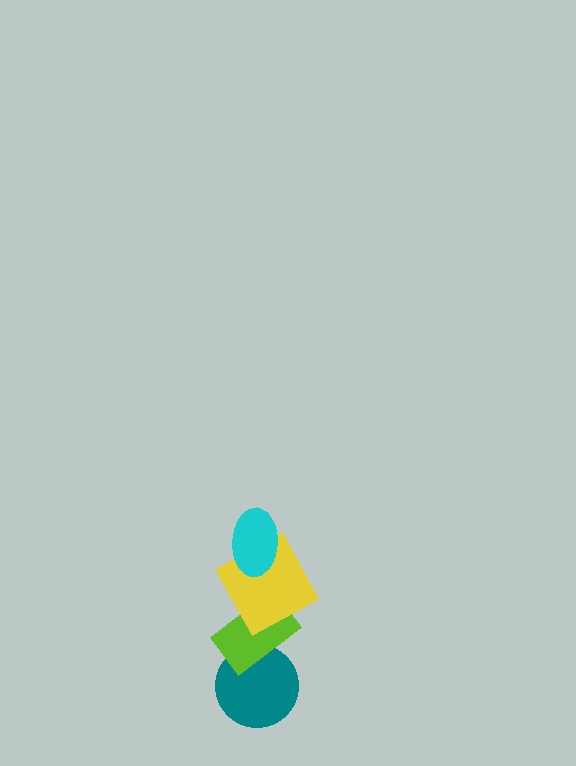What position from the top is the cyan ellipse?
The cyan ellipse is 1st from the top.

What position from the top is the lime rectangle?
The lime rectangle is 3rd from the top.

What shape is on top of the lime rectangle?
The yellow square is on top of the lime rectangle.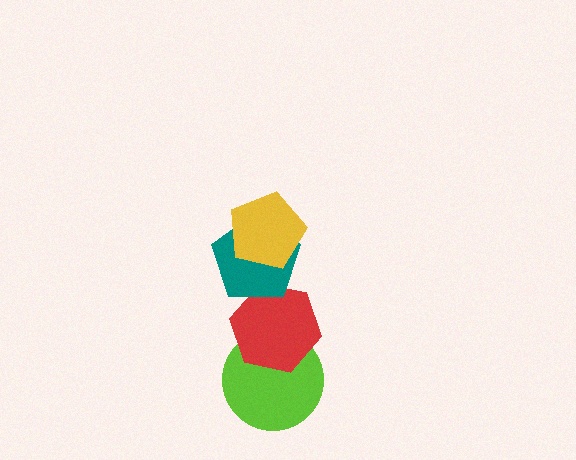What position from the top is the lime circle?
The lime circle is 4th from the top.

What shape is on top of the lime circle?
The red hexagon is on top of the lime circle.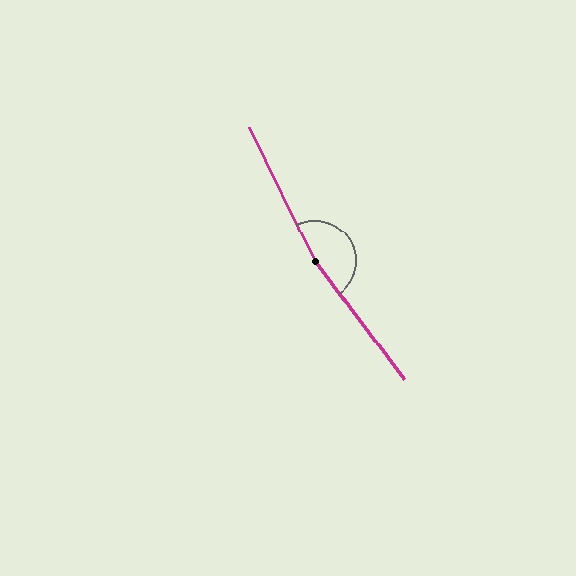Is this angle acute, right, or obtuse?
It is obtuse.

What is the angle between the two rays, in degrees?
Approximately 170 degrees.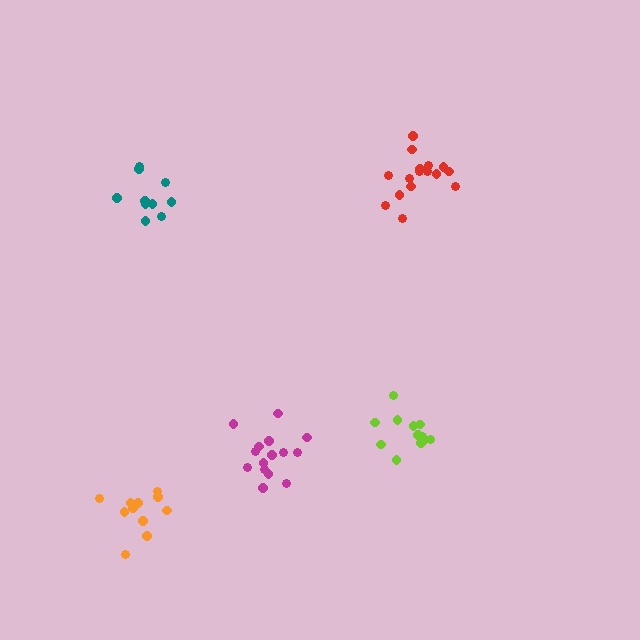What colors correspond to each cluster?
The clusters are colored: magenta, teal, orange, red, lime.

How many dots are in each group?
Group 1: 15 dots, Group 2: 10 dots, Group 3: 11 dots, Group 4: 16 dots, Group 5: 12 dots (64 total).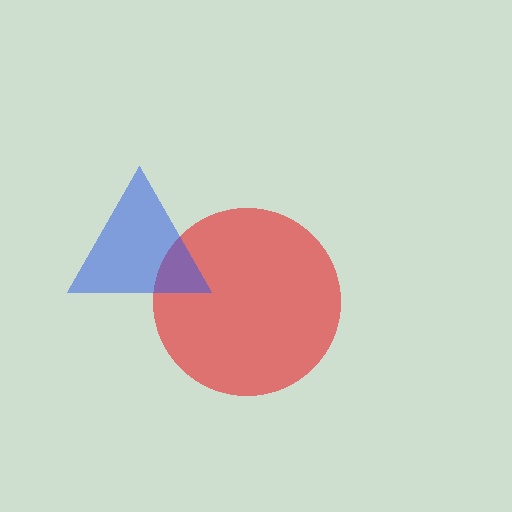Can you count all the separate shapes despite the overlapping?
Yes, there are 2 separate shapes.